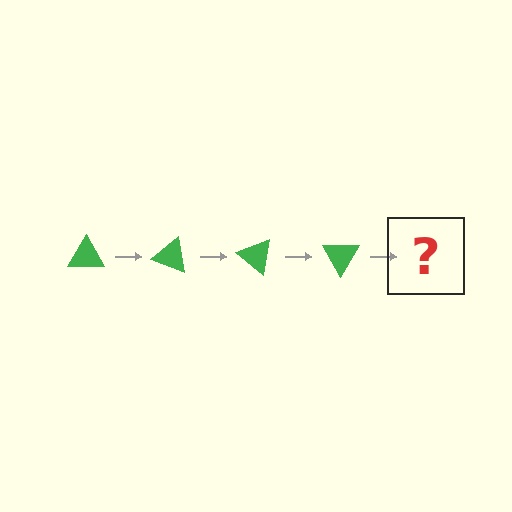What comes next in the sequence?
The next element should be a green triangle rotated 80 degrees.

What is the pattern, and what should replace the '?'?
The pattern is that the triangle rotates 20 degrees each step. The '?' should be a green triangle rotated 80 degrees.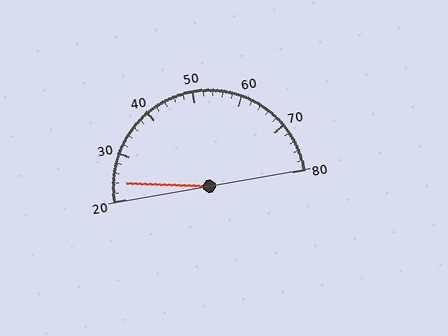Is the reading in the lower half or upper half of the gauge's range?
The reading is in the lower half of the range (20 to 80).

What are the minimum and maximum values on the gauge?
The gauge ranges from 20 to 80.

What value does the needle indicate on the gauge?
The needle indicates approximately 24.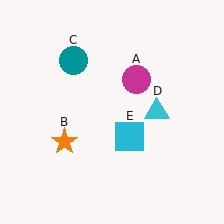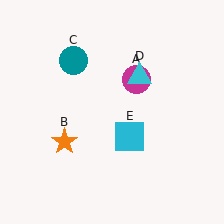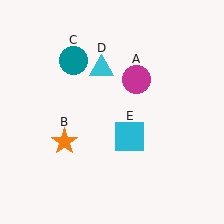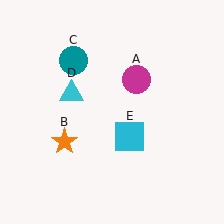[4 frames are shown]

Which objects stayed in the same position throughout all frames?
Magenta circle (object A) and orange star (object B) and teal circle (object C) and cyan square (object E) remained stationary.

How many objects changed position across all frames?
1 object changed position: cyan triangle (object D).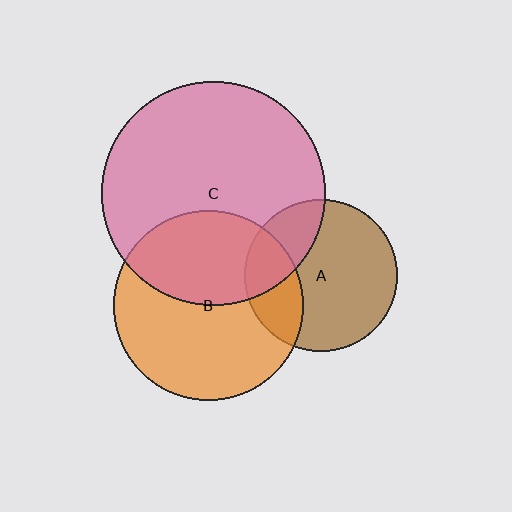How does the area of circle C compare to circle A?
Approximately 2.2 times.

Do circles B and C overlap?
Yes.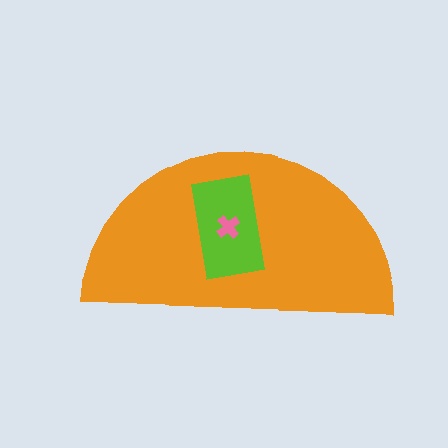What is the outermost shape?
The orange semicircle.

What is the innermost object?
The pink cross.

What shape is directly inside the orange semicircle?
The lime rectangle.